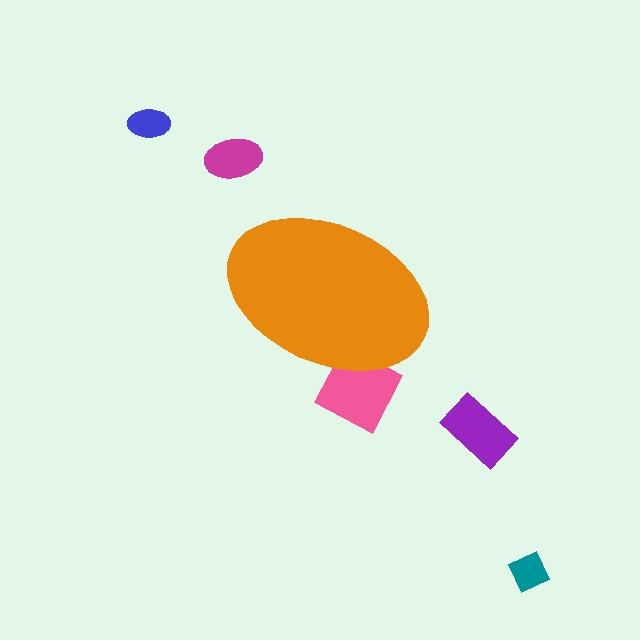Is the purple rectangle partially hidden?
No, the purple rectangle is fully visible.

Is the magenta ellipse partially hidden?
No, the magenta ellipse is fully visible.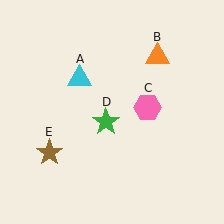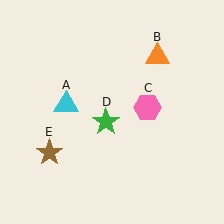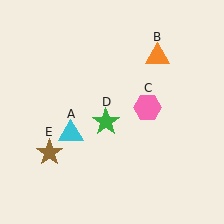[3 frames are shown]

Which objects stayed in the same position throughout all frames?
Orange triangle (object B) and pink hexagon (object C) and green star (object D) and brown star (object E) remained stationary.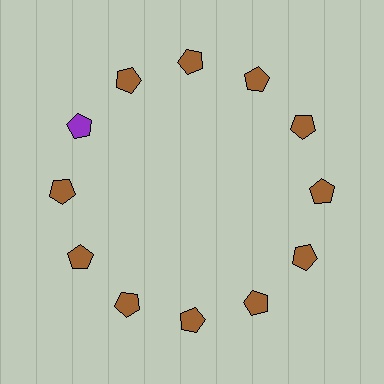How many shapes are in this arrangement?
There are 12 shapes arranged in a ring pattern.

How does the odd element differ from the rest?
It has a different color: purple instead of brown.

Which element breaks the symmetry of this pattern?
The purple pentagon at roughly the 10 o'clock position breaks the symmetry. All other shapes are brown pentagons.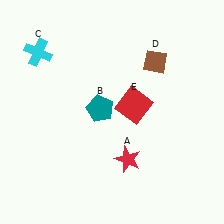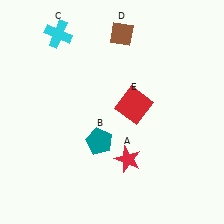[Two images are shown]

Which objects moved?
The objects that moved are: the teal pentagon (B), the cyan cross (C), the brown diamond (D).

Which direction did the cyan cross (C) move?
The cyan cross (C) moved right.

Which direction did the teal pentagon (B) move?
The teal pentagon (B) moved down.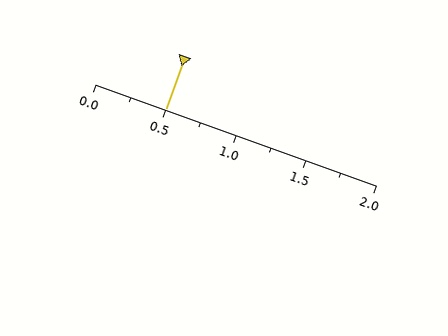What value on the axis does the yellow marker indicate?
The marker indicates approximately 0.5.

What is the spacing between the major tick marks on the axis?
The major ticks are spaced 0.5 apart.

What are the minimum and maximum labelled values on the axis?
The axis runs from 0.0 to 2.0.